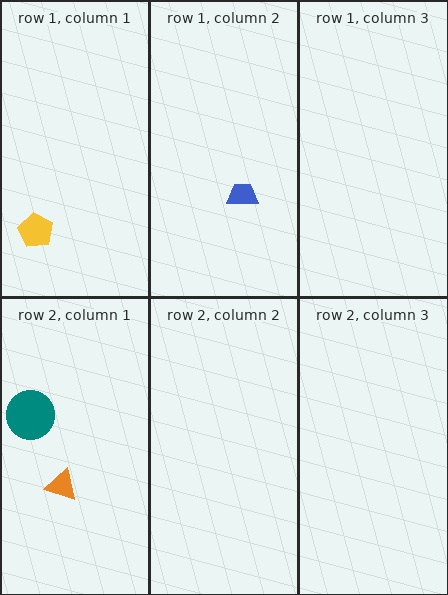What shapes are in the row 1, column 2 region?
The blue trapezoid.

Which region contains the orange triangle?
The row 2, column 1 region.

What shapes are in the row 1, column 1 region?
The yellow pentagon.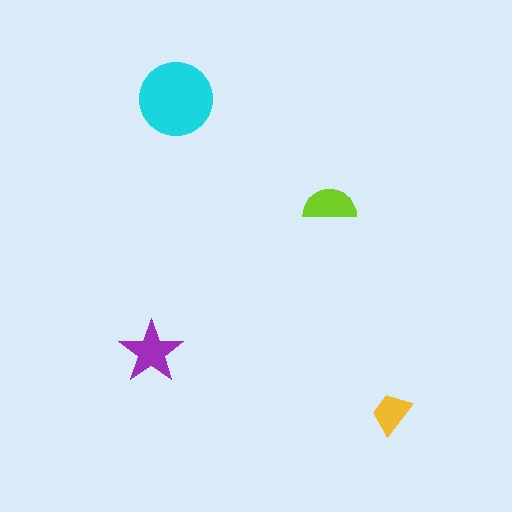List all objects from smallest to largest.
The yellow trapezoid, the lime semicircle, the purple star, the cyan circle.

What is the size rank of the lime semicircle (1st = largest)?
3rd.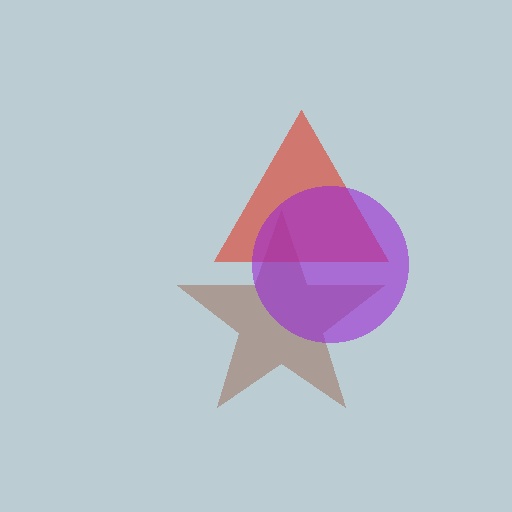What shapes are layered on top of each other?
The layered shapes are: a brown star, a red triangle, a purple circle.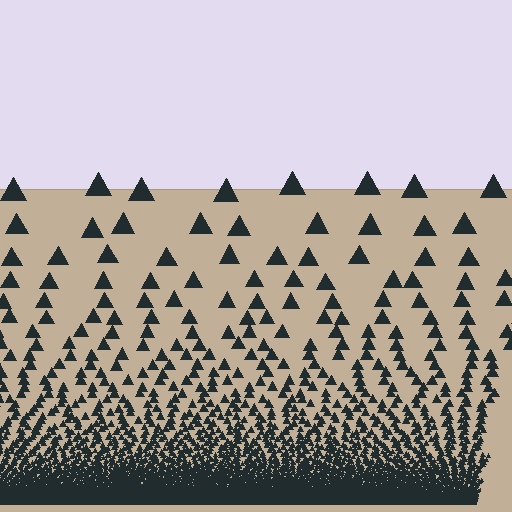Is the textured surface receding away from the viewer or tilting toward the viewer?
The surface appears to tilt toward the viewer. Texture elements get larger and sparser toward the top.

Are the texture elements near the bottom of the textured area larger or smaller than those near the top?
Smaller. The gradient is inverted — elements near the bottom are smaller and denser.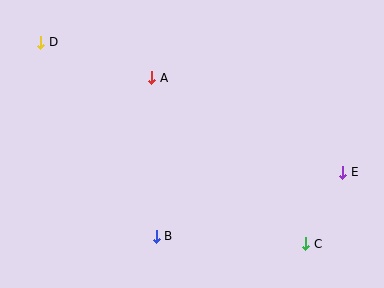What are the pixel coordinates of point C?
Point C is at (306, 244).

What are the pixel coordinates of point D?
Point D is at (41, 42).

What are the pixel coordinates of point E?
Point E is at (343, 172).